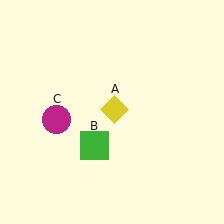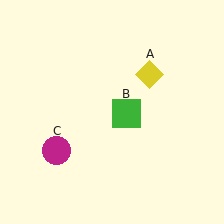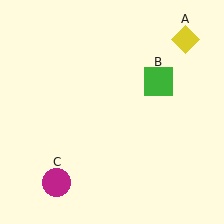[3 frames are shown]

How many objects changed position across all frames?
3 objects changed position: yellow diamond (object A), green square (object B), magenta circle (object C).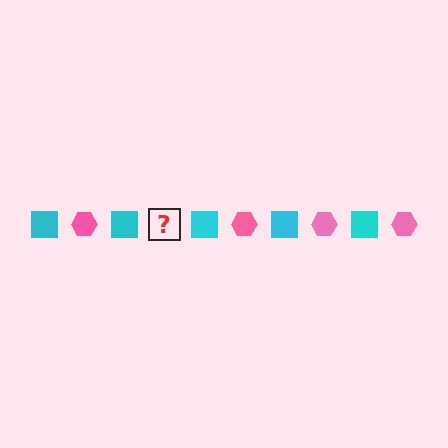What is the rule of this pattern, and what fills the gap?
The rule is that the pattern alternates between cyan square and pink hexagon. The gap should be filled with a pink hexagon.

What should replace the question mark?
The question mark should be replaced with a pink hexagon.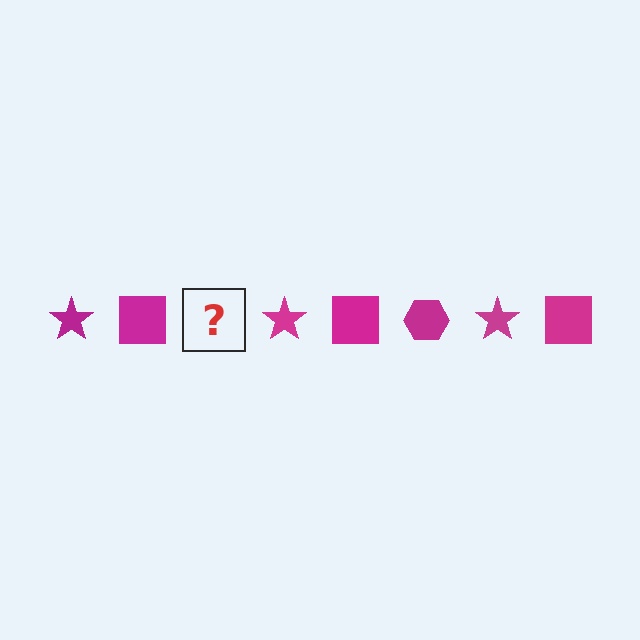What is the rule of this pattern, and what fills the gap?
The rule is that the pattern cycles through star, square, hexagon shapes in magenta. The gap should be filled with a magenta hexagon.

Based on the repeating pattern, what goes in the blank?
The blank should be a magenta hexagon.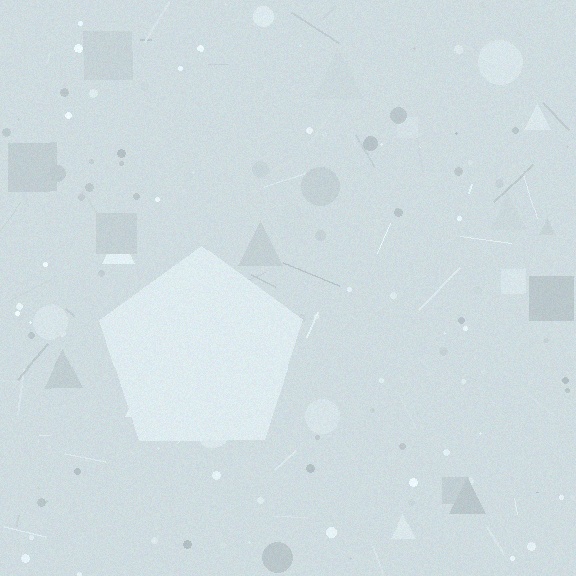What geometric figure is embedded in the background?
A pentagon is embedded in the background.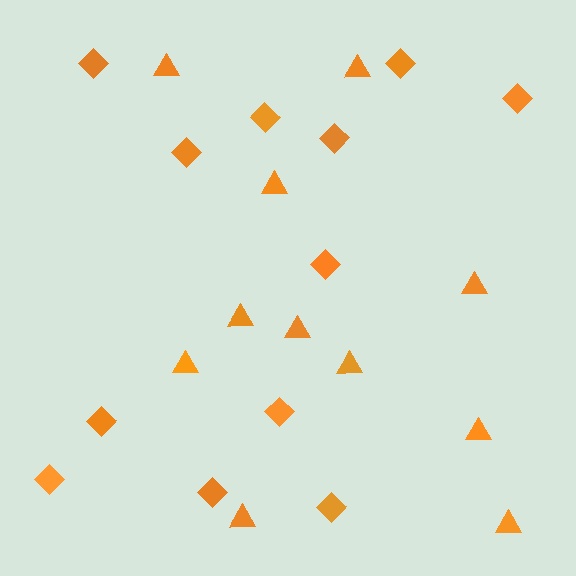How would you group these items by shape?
There are 2 groups: one group of triangles (11) and one group of diamonds (12).